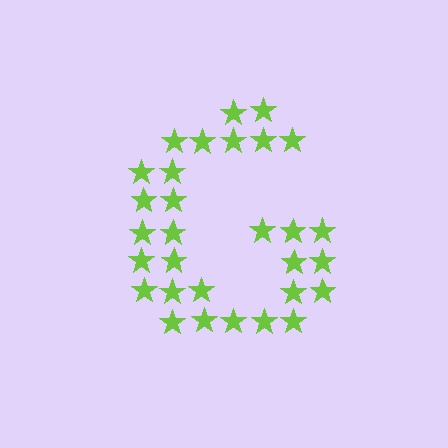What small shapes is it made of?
It is made of small stars.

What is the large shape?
The large shape is the letter G.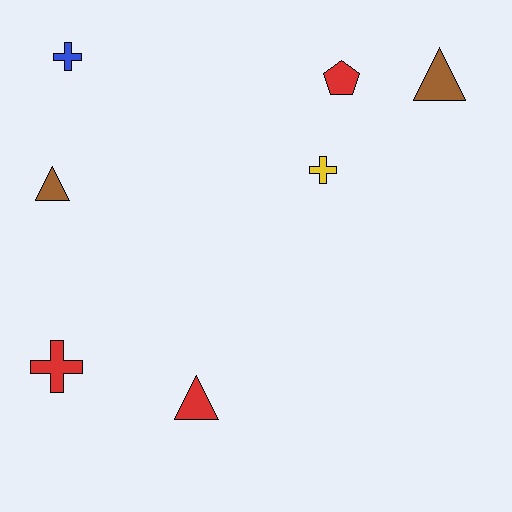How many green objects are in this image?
There are no green objects.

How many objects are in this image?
There are 7 objects.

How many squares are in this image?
There are no squares.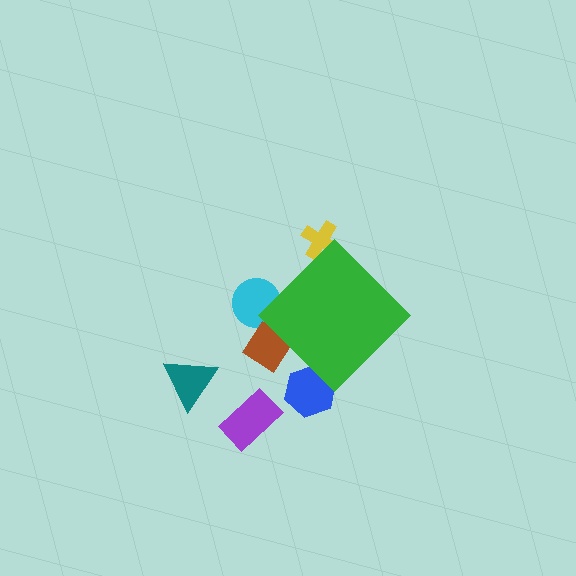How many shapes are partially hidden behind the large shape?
4 shapes are partially hidden.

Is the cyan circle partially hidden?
Yes, the cyan circle is partially hidden behind the green diamond.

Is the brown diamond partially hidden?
Yes, the brown diamond is partially hidden behind the green diamond.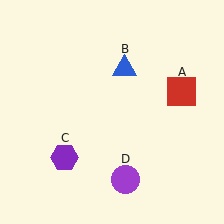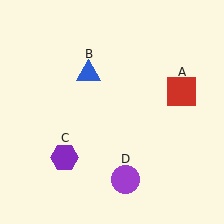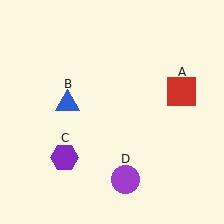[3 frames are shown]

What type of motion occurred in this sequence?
The blue triangle (object B) rotated counterclockwise around the center of the scene.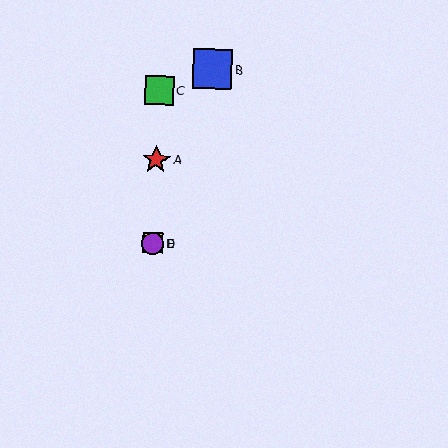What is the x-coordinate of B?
Object B is at x≈212.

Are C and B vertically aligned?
No, C is at x≈159 and B is at x≈212.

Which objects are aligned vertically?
Objects A, C, D, E are aligned vertically.